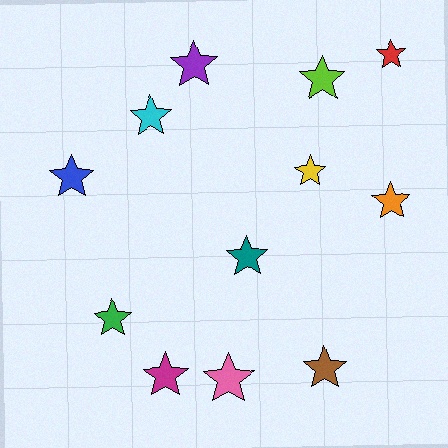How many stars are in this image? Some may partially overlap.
There are 12 stars.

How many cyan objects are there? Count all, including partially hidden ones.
There is 1 cyan object.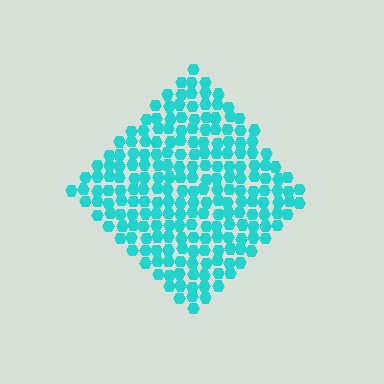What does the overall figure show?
The overall figure shows a diamond.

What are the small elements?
The small elements are hexagons.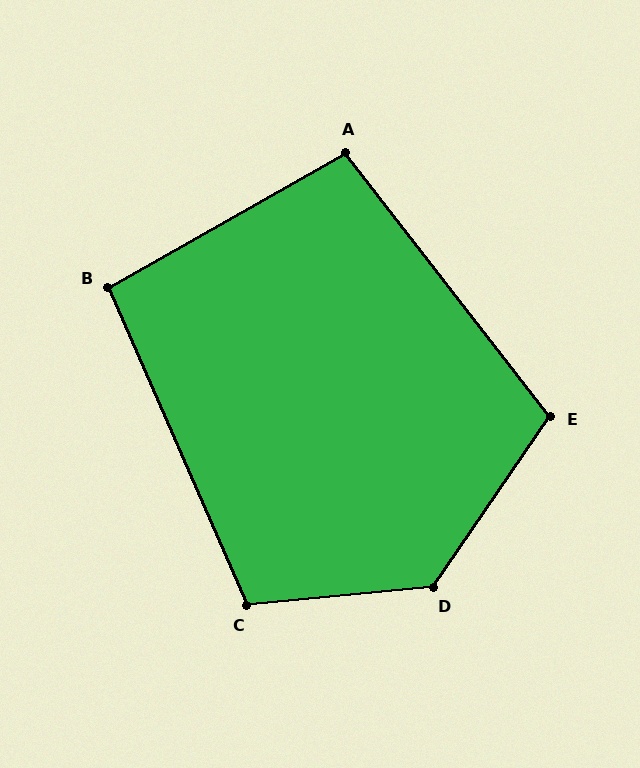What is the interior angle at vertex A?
Approximately 98 degrees (obtuse).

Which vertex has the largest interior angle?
D, at approximately 130 degrees.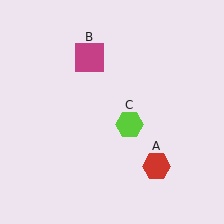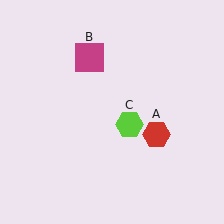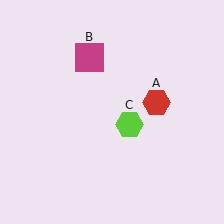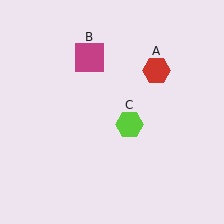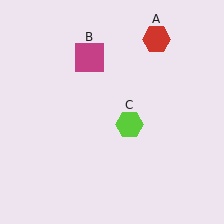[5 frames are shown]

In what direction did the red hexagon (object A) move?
The red hexagon (object A) moved up.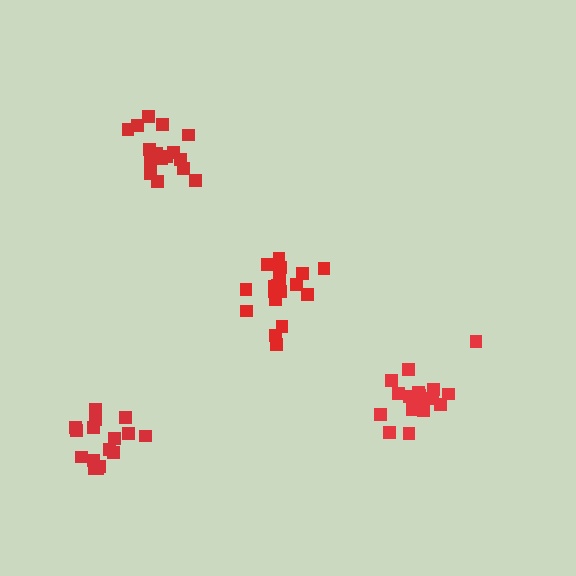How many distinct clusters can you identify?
There are 4 distinct clusters.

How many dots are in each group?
Group 1: 19 dots, Group 2: 18 dots, Group 3: 16 dots, Group 4: 16 dots (69 total).